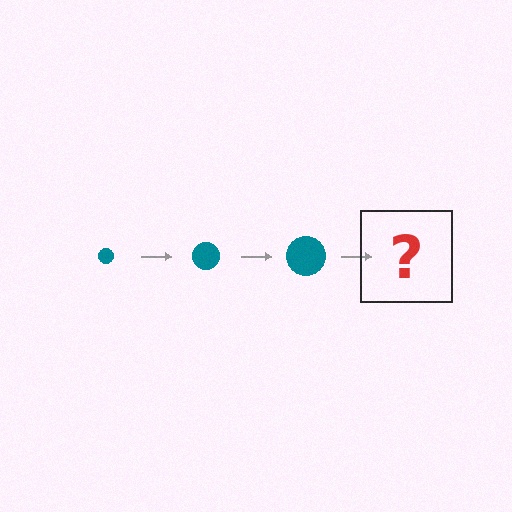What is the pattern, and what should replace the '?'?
The pattern is that the circle gets progressively larger each step. The '?' should be a teal circle, larger than the previous one.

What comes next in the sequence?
The next element should be a teal circle, larger than the previous one.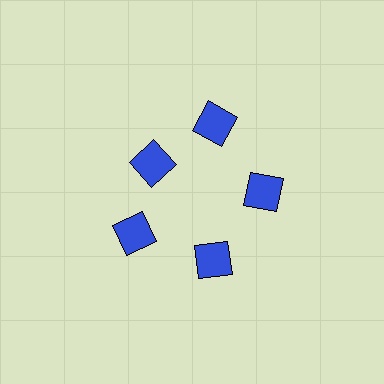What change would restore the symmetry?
The symmetry would be restored by moving it outward, back onto the ring so that all 5 squares sit at equal angles and equal distance from the center.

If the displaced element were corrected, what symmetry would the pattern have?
It would have 5-fold rotational symmetry — the pattern would map onto itself every 72 degrees.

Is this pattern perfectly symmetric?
No. The 5 blue squares are arranged in a ring, but one element near the 10 o'clock position is pulled inward toward the center, breaking the 5-fold rotational symmetry.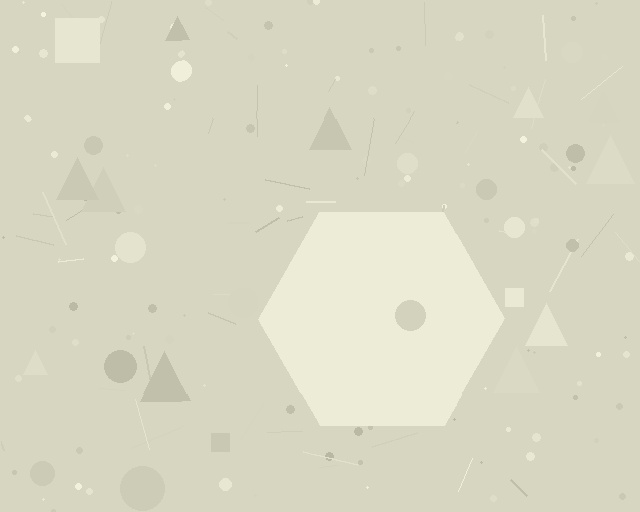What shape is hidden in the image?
A hexagon is hidden in the image.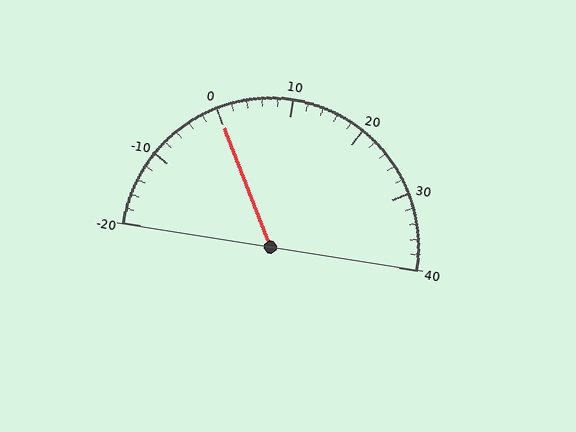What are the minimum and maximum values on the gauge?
The gauge ranges from -20 to 40.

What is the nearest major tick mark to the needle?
The nearest major tick mark is 0.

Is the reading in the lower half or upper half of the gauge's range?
The reading is in the lower half of the range (-20 to 40).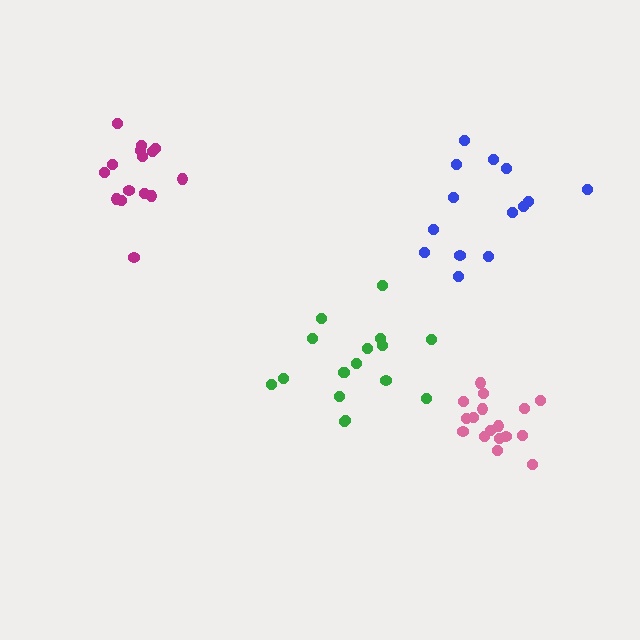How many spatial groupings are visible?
There are 4 spatial groupings.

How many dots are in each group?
Group 1: 17 dots, Group 2: 17 dots, Group 3: 14 dots, Group 4: 15 dots (63 total).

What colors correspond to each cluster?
The clusters are colored: green, pink, blue, magenta.